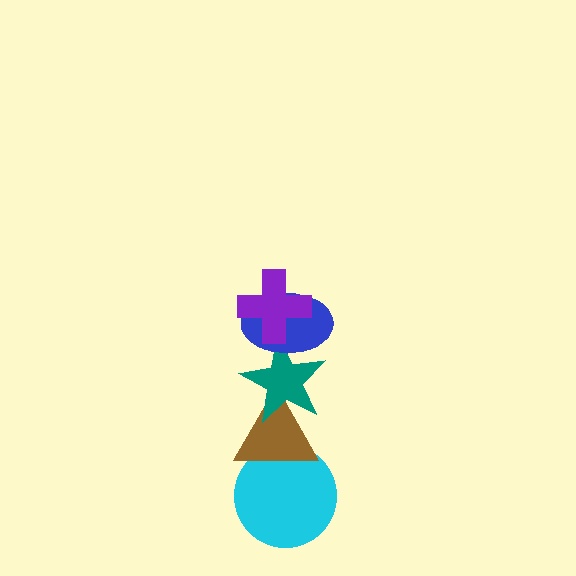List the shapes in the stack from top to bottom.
From top to bottom: the purple cross, the blue ellipse, the teal star, the brown triangle, the cyan circle.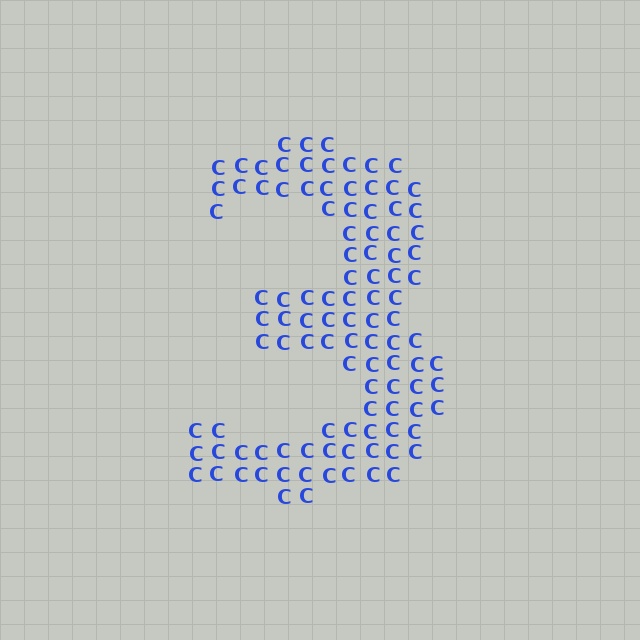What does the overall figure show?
The overall figure shows the digit 3.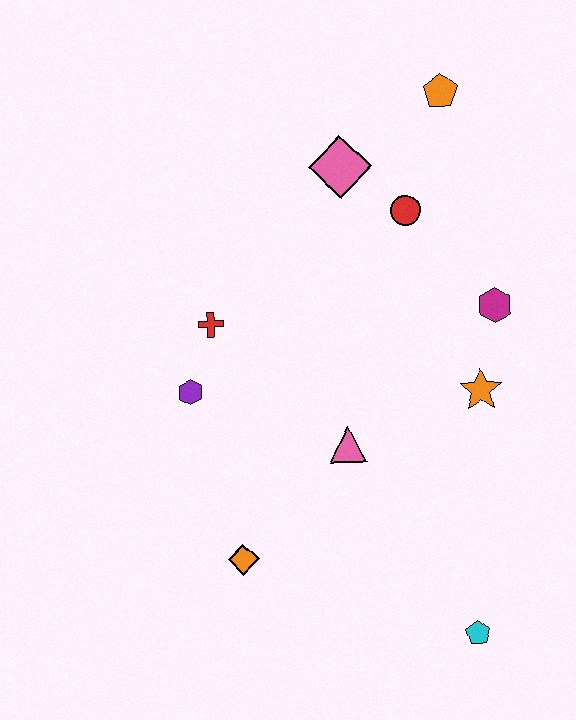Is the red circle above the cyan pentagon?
Yes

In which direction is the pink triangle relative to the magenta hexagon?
The pink triangle is to the left of the magenta hexagon.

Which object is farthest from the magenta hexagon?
The orange diamond is farthest from the magenta hexagon.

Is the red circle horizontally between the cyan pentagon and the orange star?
No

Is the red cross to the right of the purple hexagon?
Yes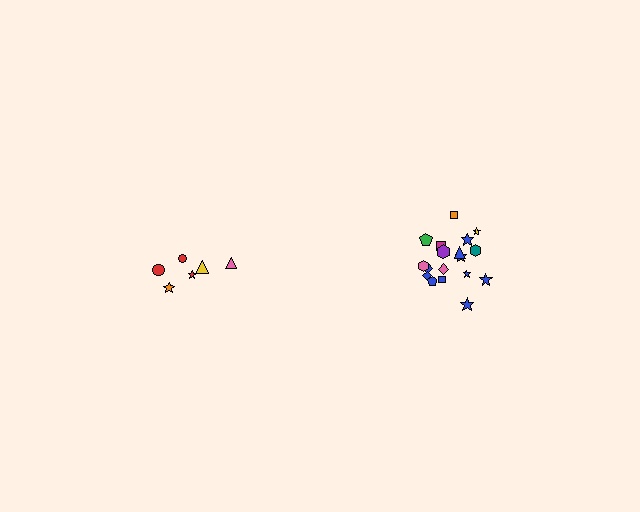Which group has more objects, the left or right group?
The right group.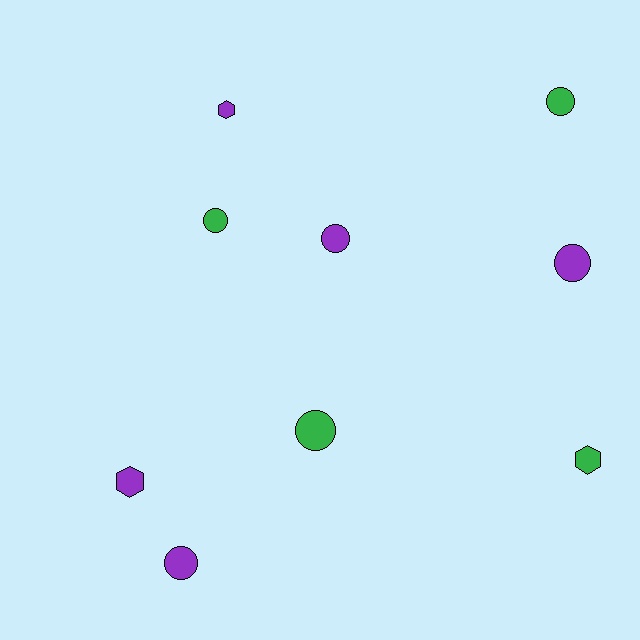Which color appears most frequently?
Purple, with 5 objects.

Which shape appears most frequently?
Circle, with 6 objects.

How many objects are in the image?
There are 9 objects.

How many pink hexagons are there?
There are no pink hexagons.